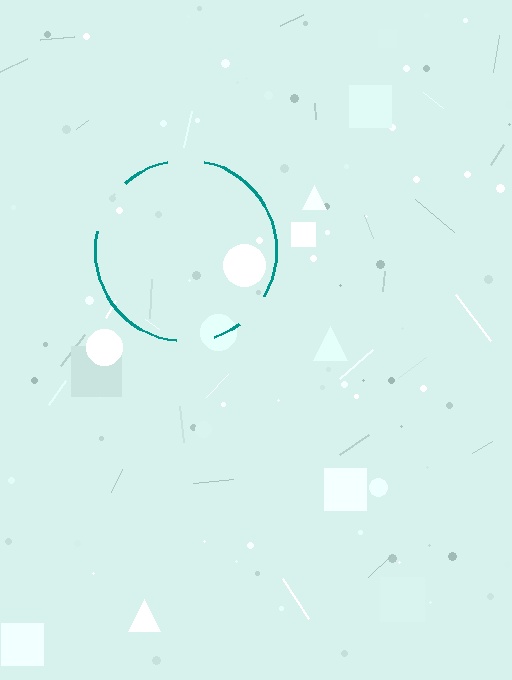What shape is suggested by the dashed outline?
The dashed outline suggests a circle.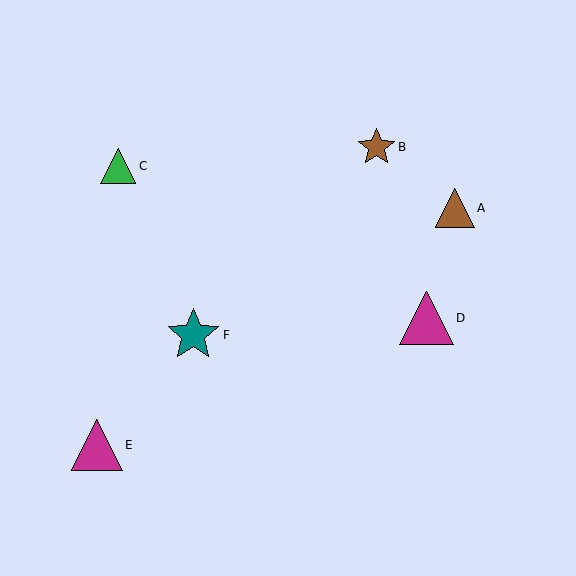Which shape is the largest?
The magenta triangle (labeled D) is the largest.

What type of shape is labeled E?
Shape E is a magenta triangle.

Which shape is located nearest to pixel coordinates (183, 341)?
The teal star (labeled F) at (193, 335) is nearest to that location.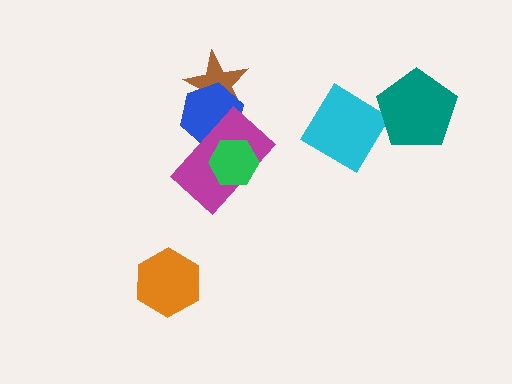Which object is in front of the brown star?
The blue hexagon is in front of the brown star.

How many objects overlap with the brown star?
1 object overlaps with the brown star.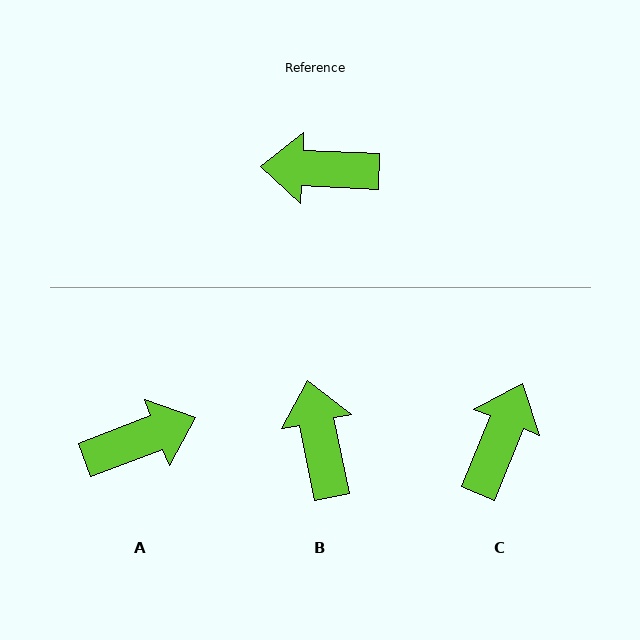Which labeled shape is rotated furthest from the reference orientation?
A, about 157 degrees away.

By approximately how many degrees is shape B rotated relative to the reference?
Approximately 76 degrees clockwise.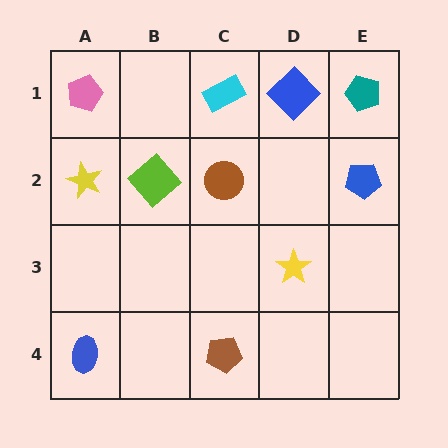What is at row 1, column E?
A teal pentagon.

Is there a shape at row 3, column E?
No, that cell is empty.